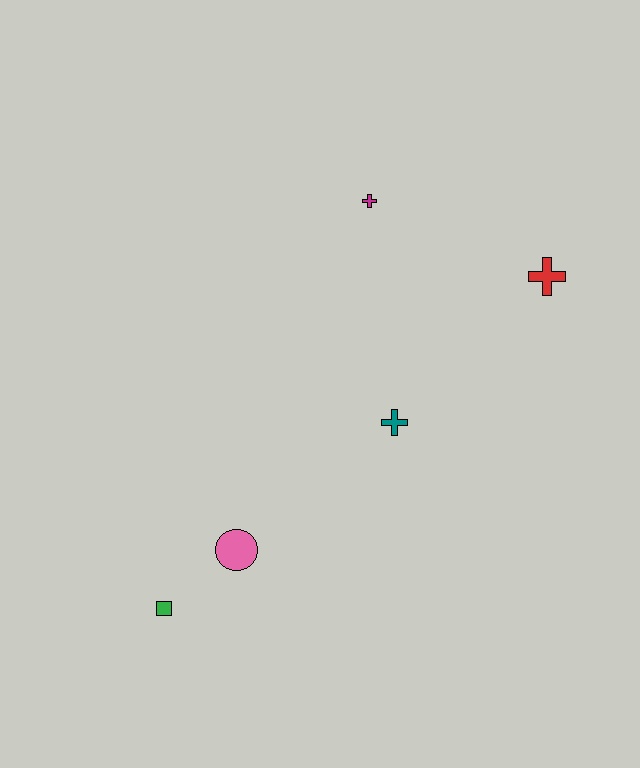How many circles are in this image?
There is 1 circle.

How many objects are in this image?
There are 5 objects.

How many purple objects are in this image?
There are no purple objects.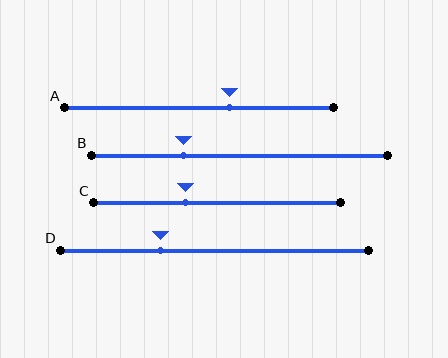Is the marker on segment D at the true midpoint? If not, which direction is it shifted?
No, the marker on segment D is shifted to the left by about 17% of the segment length.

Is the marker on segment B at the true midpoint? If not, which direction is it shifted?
No, the marker on segment B is shifted to the left by about 19% of the segment length.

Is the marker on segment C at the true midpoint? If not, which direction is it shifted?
No, the marker on segment C is shifted to the left by about 13% of the segment length.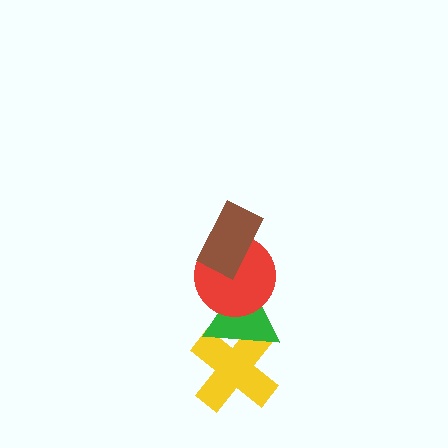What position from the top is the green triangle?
The green triangle is 3rd from the top.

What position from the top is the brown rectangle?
The brown rectangle is 1st from the top.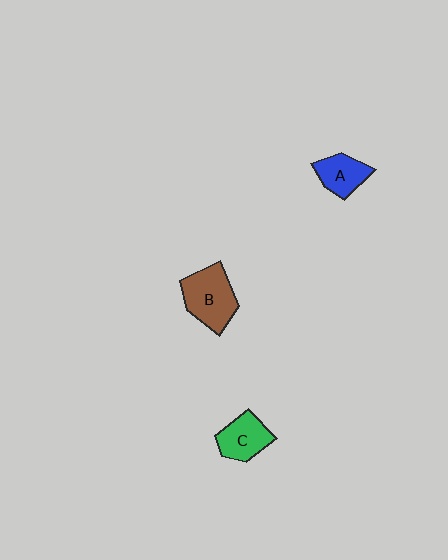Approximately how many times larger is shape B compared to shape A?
Approximately 1.6 times.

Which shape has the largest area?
Shape B (brown).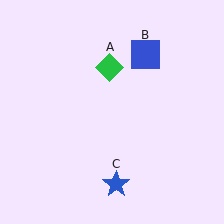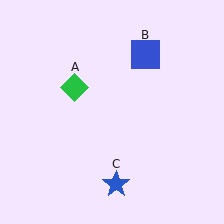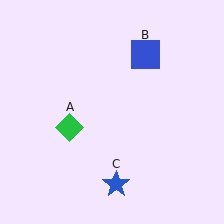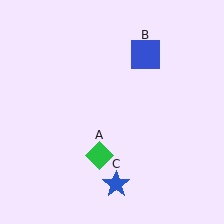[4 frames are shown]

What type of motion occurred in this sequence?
The green diamond (object A) rotated counterclockwise around the center of the scene.